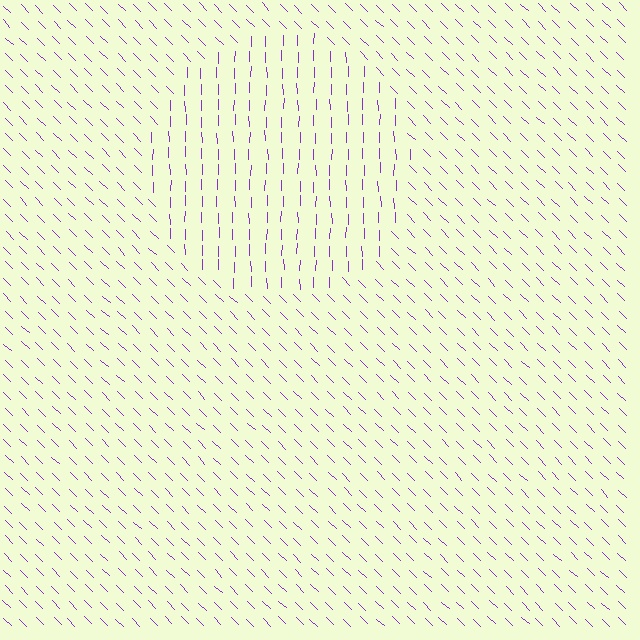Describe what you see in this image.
The image is filled with small purple line segments. A circle region in the image has lines oriented differently from the surrounding lines, creating a visible texture boundary.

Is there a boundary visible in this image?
Yes, there is a texture boundary formed by a change in line orientation.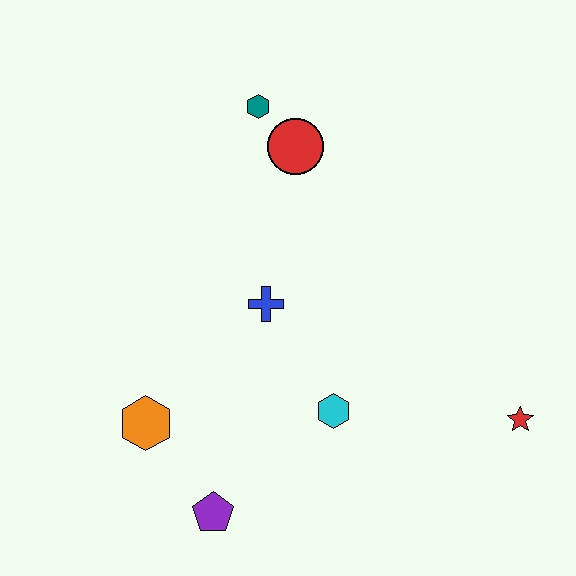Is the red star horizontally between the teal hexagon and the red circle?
No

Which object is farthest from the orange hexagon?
The red star is farthest from the orange hexagon.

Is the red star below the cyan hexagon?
Yes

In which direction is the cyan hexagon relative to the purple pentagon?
The cyan hexagon is to the right of the purple pentagon.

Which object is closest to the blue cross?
The cyan hexagon is closest to the blue cross.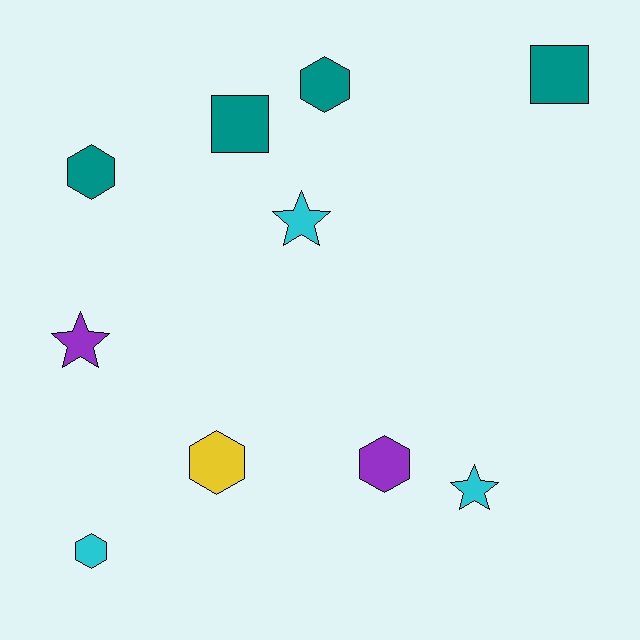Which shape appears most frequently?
Hexagon, with 5 objects.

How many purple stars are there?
There is 1 purple star.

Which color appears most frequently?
Teal, with 4 objects.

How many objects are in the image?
There are 10 objects.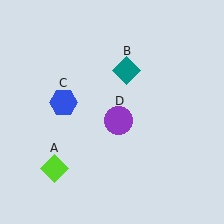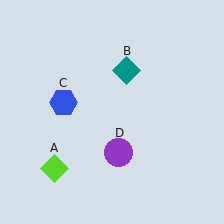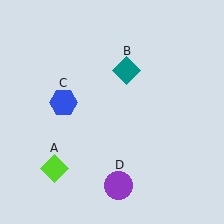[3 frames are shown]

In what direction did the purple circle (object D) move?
The purple circle (object D) moved down.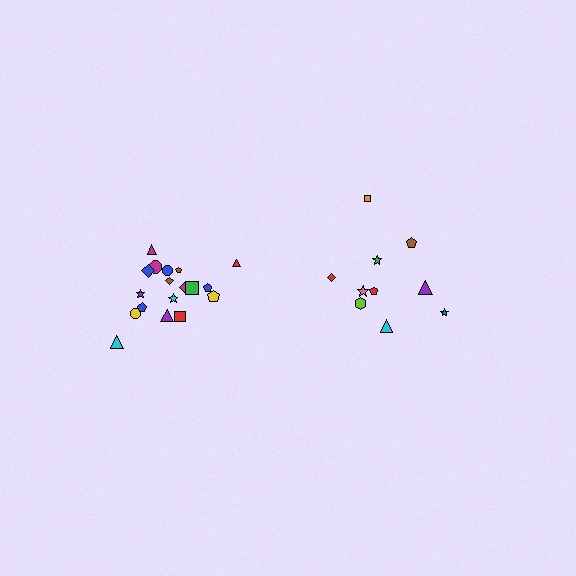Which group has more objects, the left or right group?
The left group.